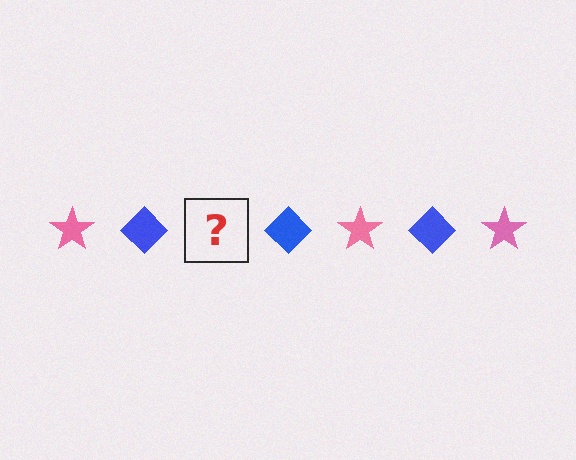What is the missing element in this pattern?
The missing element is a pink star.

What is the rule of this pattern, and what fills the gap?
The rule is that the pattern alternates between pink star and blue diamond. The gap should be filled with a pink star.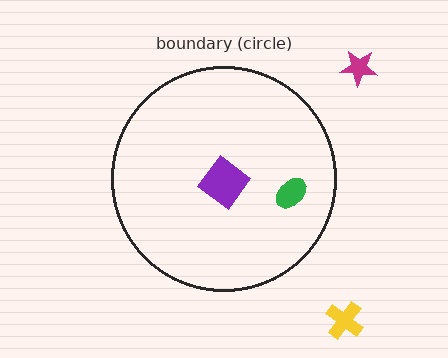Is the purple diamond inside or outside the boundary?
Inside.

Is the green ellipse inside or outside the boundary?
Inside.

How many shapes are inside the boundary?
2 inside, 2 outside.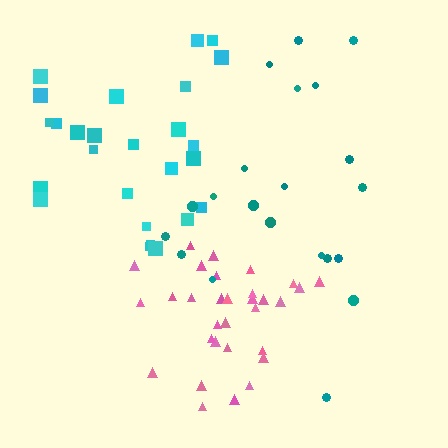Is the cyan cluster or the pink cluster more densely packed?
Pink.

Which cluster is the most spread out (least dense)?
Teal.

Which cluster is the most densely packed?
Pink.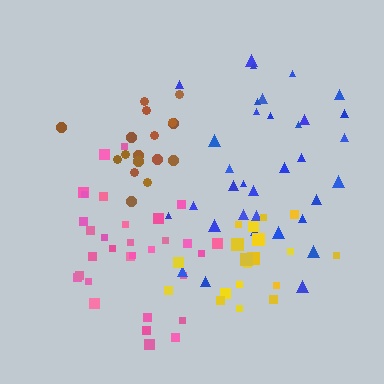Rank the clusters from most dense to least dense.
yellow, brown, pink, blue.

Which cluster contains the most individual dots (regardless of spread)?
Blue (35).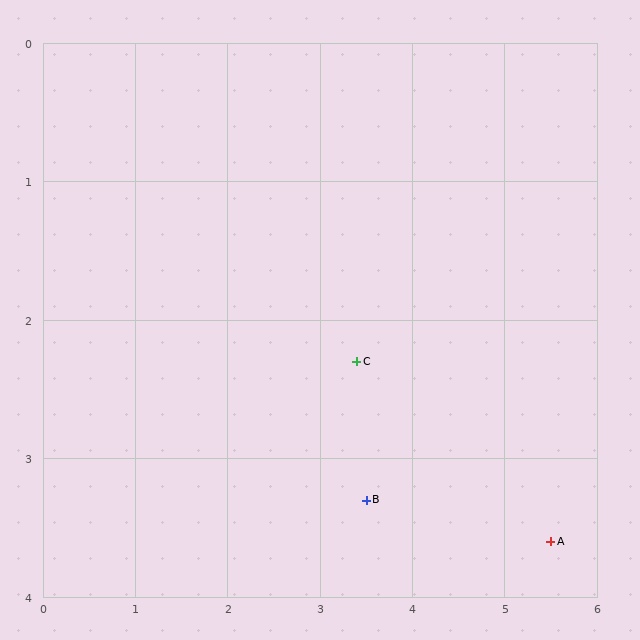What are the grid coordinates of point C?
Point C is at approximately (3.4, 2.3).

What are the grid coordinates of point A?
Point A is at approximately (5.5, 3.6).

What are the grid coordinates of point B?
Point B is at approximately (3.5, 3.3).